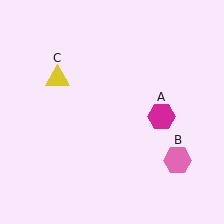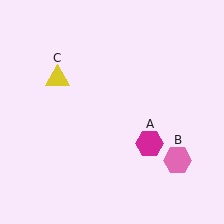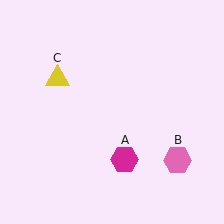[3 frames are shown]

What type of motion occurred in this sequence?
The magenta hexagon (object A) rotated clockwise around the center of the scene.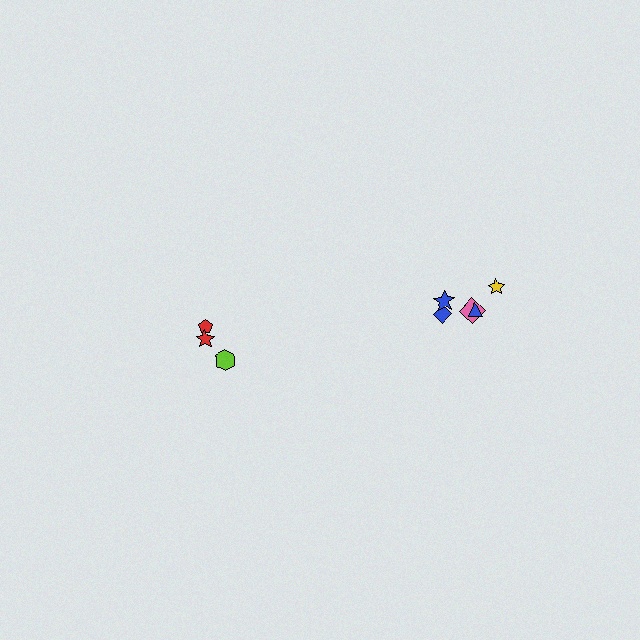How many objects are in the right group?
There are 5 objects.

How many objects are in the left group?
There are 3 objects.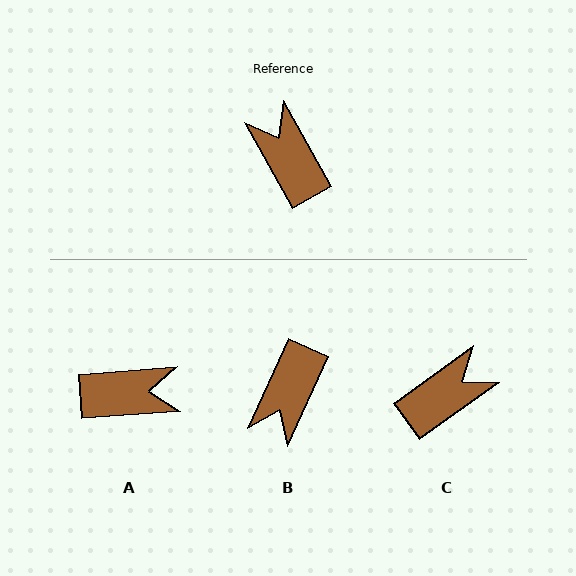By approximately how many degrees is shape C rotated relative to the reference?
Approximately 84 degrees clockwise.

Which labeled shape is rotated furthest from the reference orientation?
B, about 126 degrees away.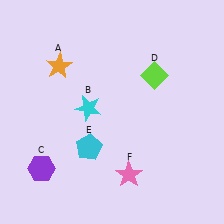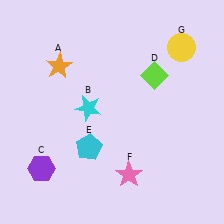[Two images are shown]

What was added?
A yellow circle (G) was added in Image 2.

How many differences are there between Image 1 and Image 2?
There is 1 difference between the two images.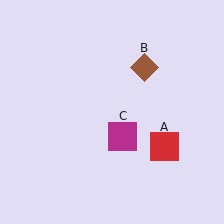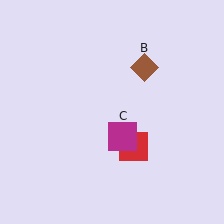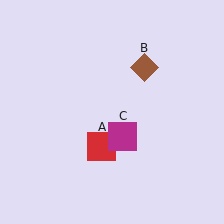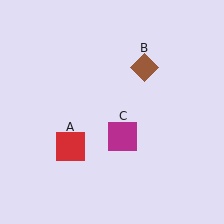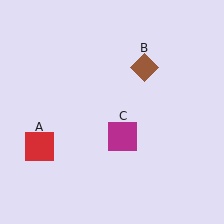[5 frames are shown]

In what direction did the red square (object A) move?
The red square (object A) moved left.